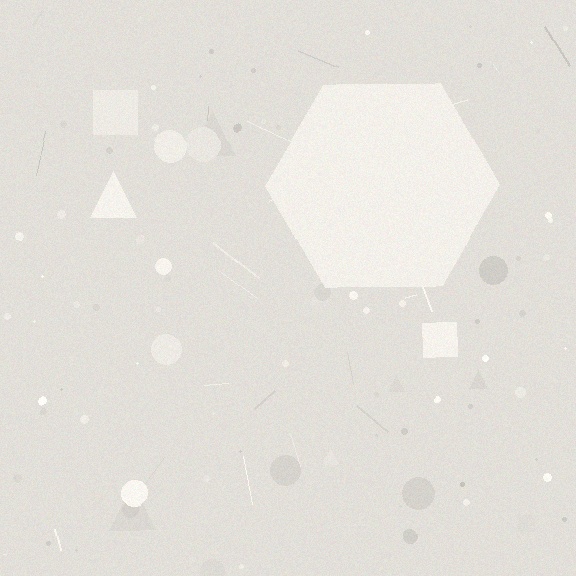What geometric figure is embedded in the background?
A hexagon is embedded in the background.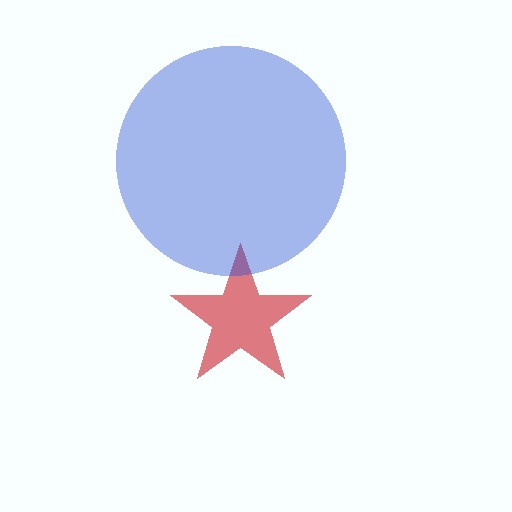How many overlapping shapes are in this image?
There are 2 overlapping shapes in the image.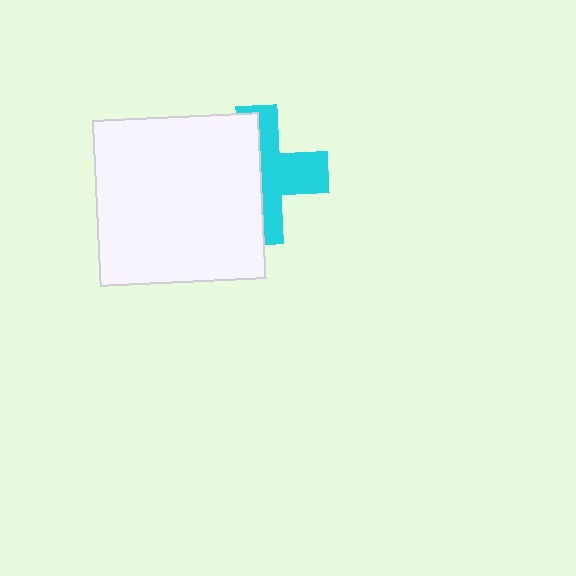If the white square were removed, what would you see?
You would see the complete cyan cross.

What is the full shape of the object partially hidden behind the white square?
The partially hidden object is a cyan cross.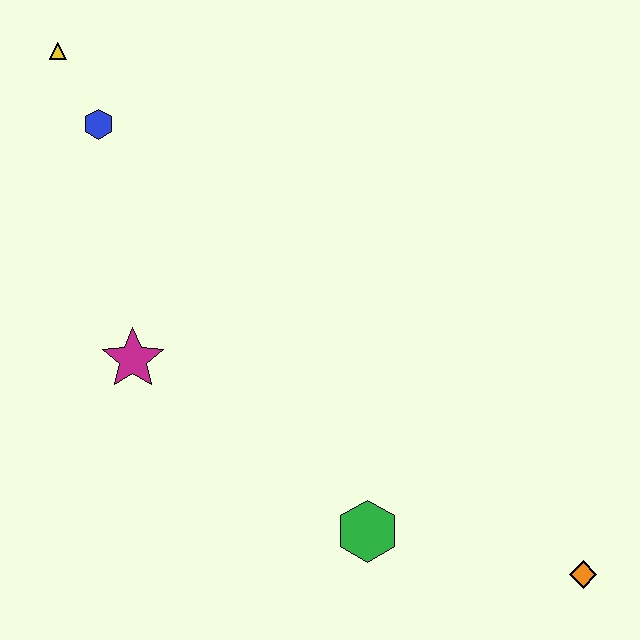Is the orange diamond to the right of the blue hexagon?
Yes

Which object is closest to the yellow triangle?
The blue hexagon is closest to the yellow triangle.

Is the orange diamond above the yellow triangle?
No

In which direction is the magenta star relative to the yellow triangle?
The magenta star is below the yellow triangle.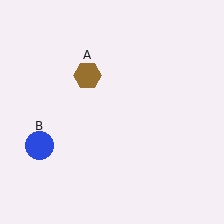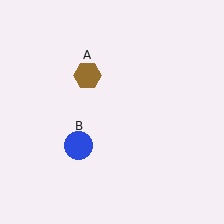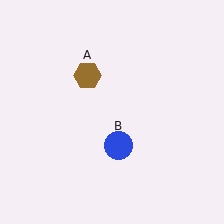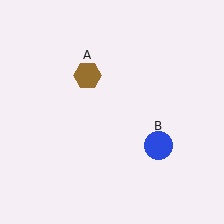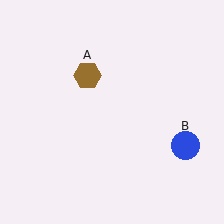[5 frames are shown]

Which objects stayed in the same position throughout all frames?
Brown hexagon (object A) remained stationary.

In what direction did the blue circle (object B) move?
The blue circle (object B) moved right.